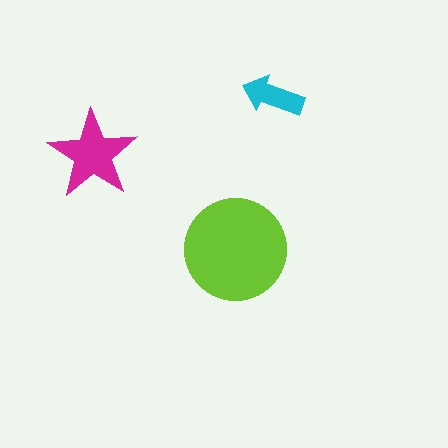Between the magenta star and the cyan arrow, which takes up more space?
The magenta star.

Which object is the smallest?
The cyan arrow.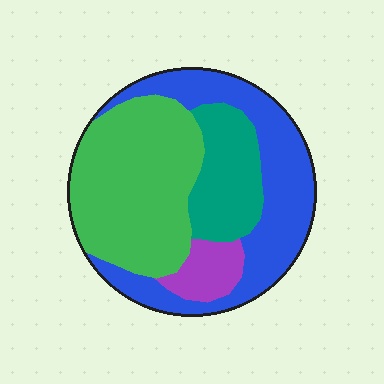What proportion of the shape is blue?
Blue covers 36% of the shape.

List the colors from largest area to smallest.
From largest to smallest: green, blue, teal, purple.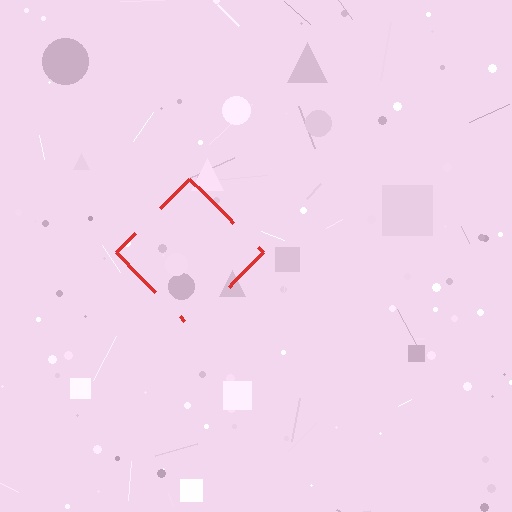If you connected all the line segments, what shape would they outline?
They would outline a diamond.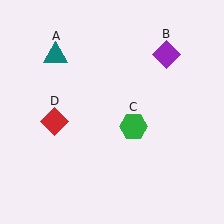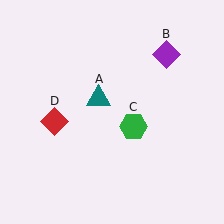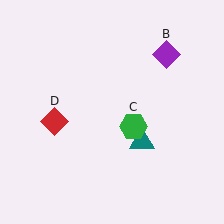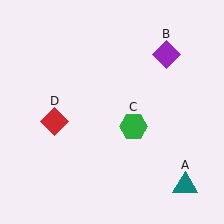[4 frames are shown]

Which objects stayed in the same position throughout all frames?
Purple diamond (object B) and green hexagon (object C) and red diamond (object D) remained stationary.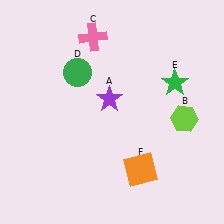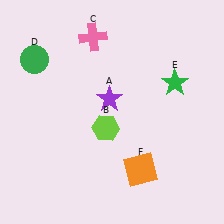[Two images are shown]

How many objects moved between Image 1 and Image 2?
2 objects moved between the two images.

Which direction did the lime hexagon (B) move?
The lime hexagon (B) moved left.